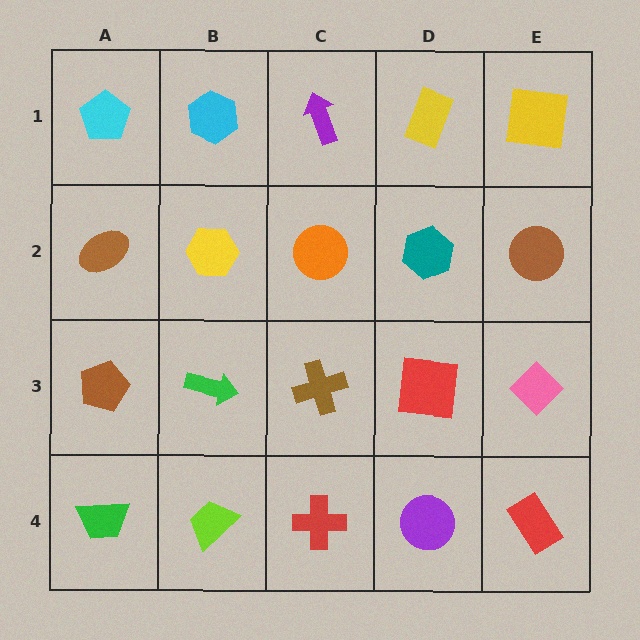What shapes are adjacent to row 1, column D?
A teal hexagon (row 2, column D), a purple arrow (row 1, column C), a yellow square (row 1, column E).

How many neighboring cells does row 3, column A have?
3.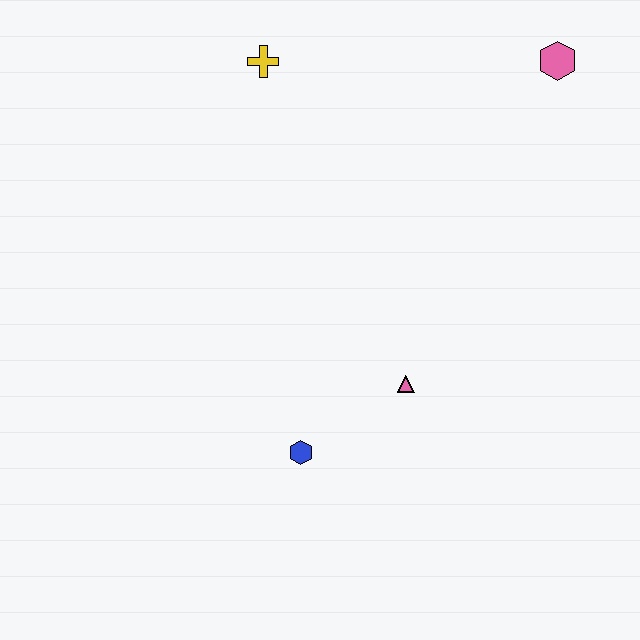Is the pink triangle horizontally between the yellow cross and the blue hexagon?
No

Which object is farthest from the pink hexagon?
The blue hexagon is farthest from the pink hexagon.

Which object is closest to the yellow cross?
The pink hexagon is closest to the yellow cross.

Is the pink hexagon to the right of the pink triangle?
Yes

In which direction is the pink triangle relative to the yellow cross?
The pink triangle is below the yellow cross.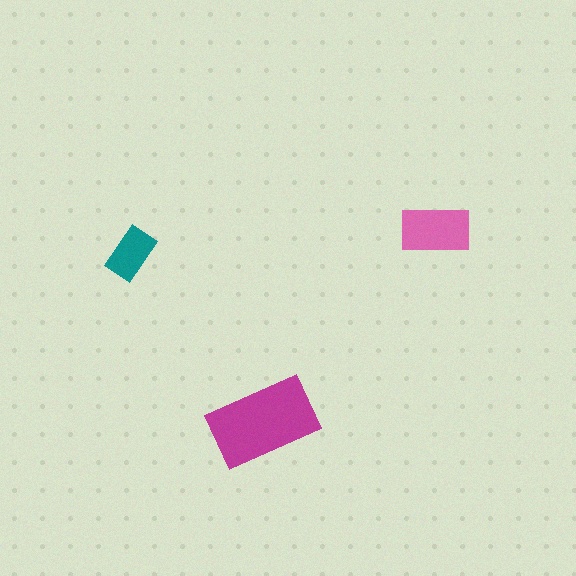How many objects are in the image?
There are 3 objects in the image.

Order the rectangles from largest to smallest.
the magenta one, the pink one, the teal one.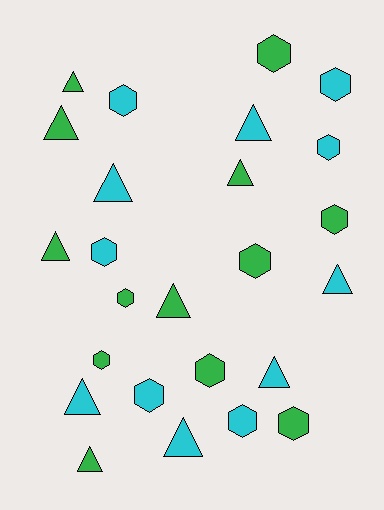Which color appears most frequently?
Green, with 13 objects.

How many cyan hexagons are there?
There are 6 cyan hexagons.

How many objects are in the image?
There are 25 objects.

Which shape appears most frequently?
Hexagon, with 13 objects.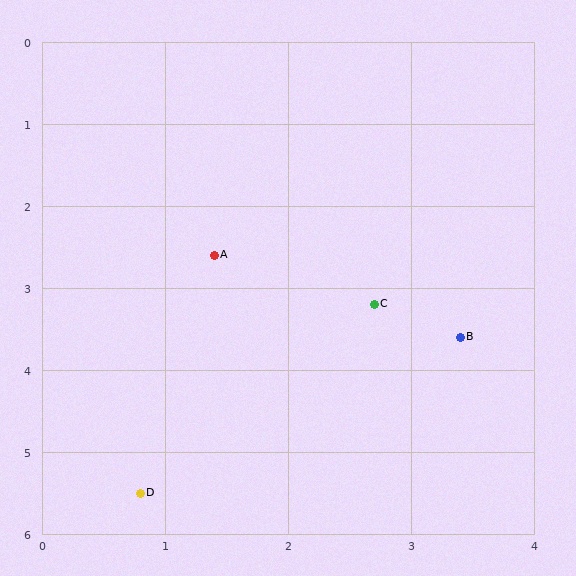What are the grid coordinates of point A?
Point A is at approximately (1.4, 2.6).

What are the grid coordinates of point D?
Point D is at approximately (0.8, 5.5).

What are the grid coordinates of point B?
Point B is at approximately (3.4, 3.6).